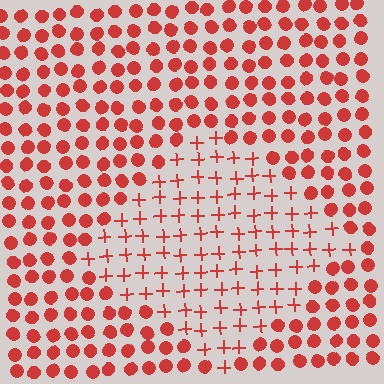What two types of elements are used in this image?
The image uses plus signs inside the diamond region and circles outside it.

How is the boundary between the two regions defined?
The boundary is defined by a change in element shape: plus signs inside vs. circles outside. All elements share the same color and spacing.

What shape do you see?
I see a diamond.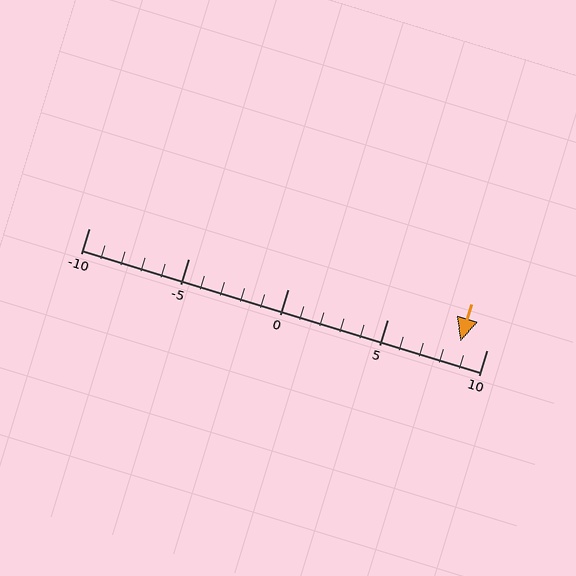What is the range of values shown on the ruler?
The ruler shows values from -10 to 10.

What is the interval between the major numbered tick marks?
The major tick marks are spaced 5 units apart.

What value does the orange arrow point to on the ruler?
The orange arrow points to approximately 9.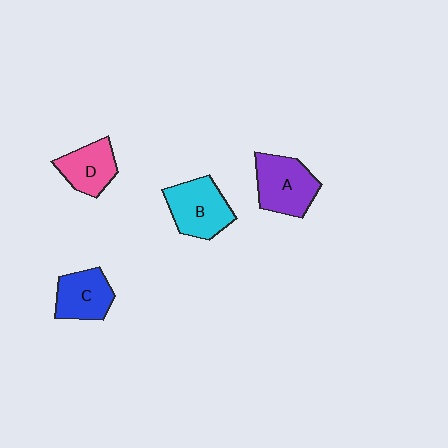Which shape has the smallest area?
Shape D (pink).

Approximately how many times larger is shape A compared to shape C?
Approximately 1.2 times.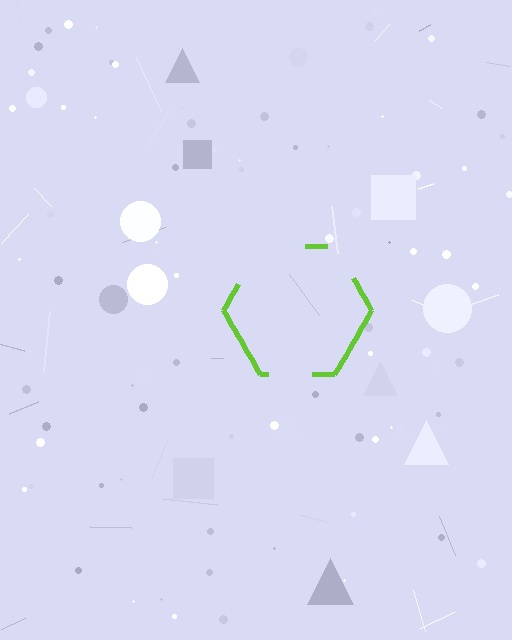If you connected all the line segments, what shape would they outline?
They would outline a hexagon.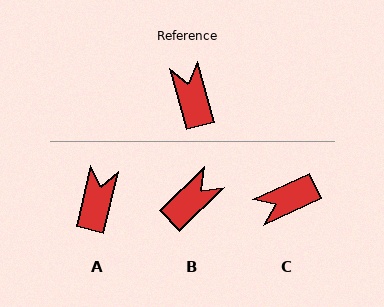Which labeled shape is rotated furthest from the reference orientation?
C, about 99 degrees away.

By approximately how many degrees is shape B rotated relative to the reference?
Approximately 62 degrees clockwise.